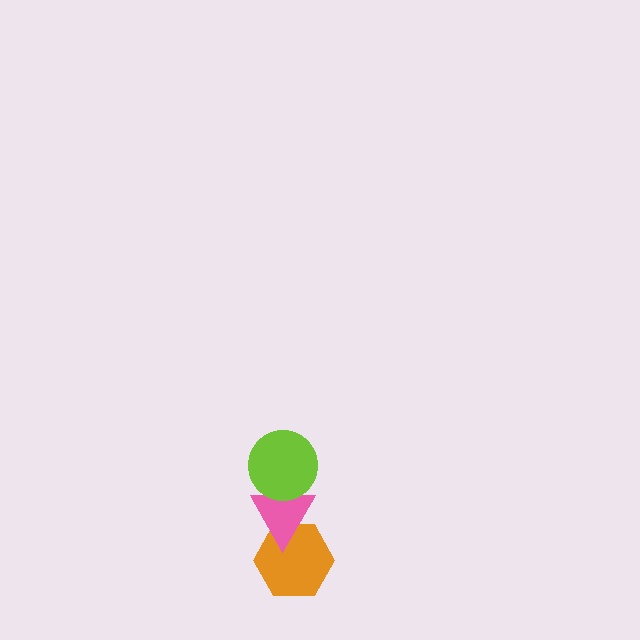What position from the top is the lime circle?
The lime circle is 1st from the top.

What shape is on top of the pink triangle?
The lime circle is on top of the pink triangle.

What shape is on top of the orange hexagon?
The pink triangle is on top of the orange hexagon.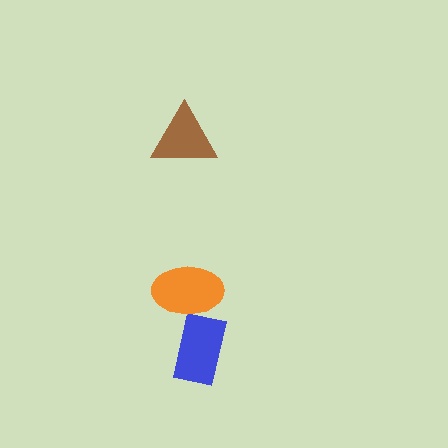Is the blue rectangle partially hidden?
Yes, it is partially covered by another shape.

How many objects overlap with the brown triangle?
0 objects overlap with the brown triangle.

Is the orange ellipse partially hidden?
No, no other shape covers it.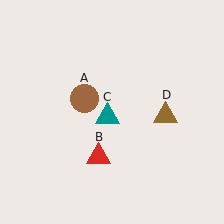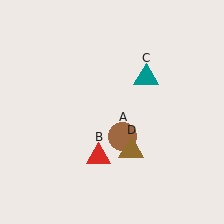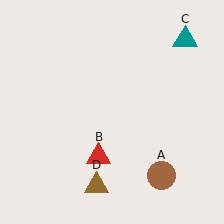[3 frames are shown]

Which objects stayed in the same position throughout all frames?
Red triangle (object B) remained stationary.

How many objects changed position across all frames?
3 objects changed position: brown circle (object A), teal triangle (object C), brown triangle (object D).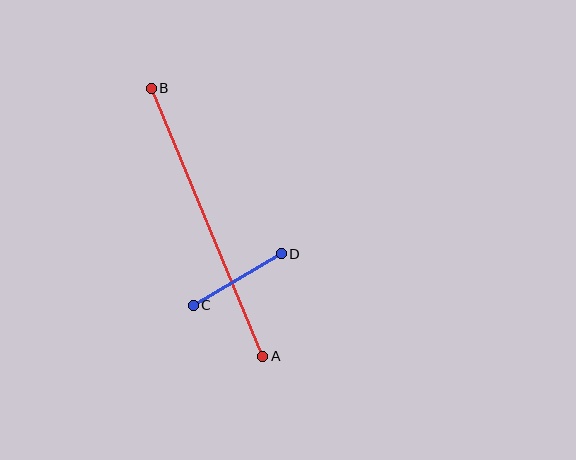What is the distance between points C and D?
The distance is approximately 102 pixels.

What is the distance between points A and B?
The distance is approximately 290 pixels.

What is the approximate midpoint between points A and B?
The midpoint is at approximately (207, 222) pixels.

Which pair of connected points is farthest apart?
Points A and B are farthest apart.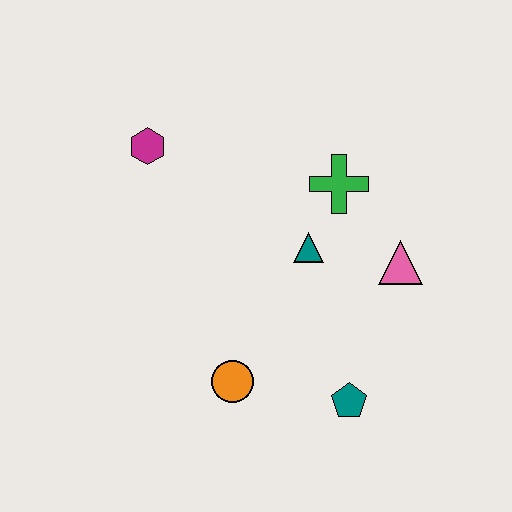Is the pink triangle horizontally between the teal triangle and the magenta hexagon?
No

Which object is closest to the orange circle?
The teal pentagon is closest to the orange circle.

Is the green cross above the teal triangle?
Yes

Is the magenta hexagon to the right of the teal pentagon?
No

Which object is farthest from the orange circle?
The magenta hexagon is farthest from the orange circle.